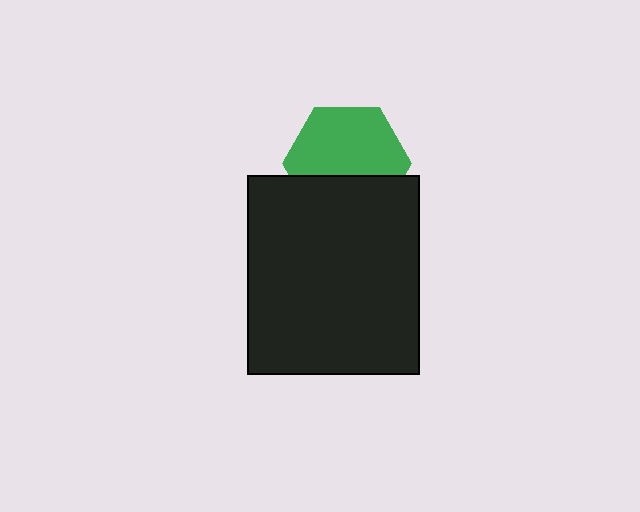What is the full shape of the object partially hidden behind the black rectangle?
The partially hidden object is a green hexagon.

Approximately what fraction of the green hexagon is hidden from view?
Roughly 37% of the green hexagon is hidden behind the black rectangle.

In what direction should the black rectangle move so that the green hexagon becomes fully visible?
The black rectangle should move down. That is the shortest direction to clear the overlap and leave the green hexagon fully visible.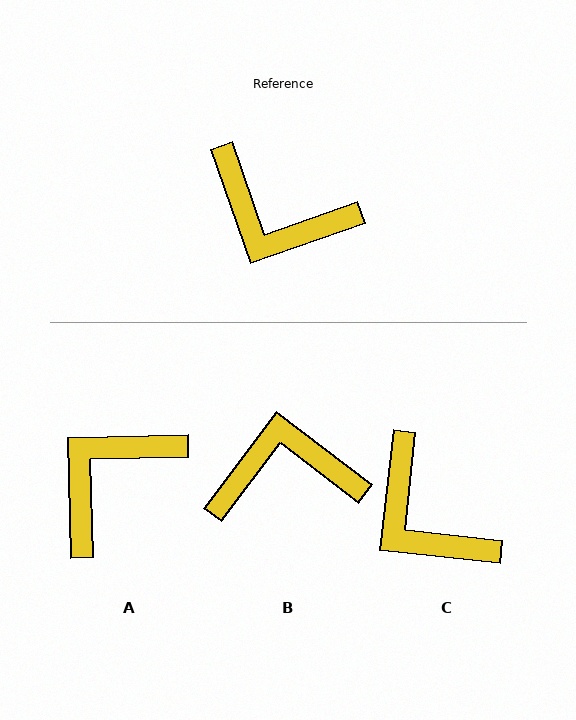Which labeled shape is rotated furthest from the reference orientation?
B, about 147 degrees away.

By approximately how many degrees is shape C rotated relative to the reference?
Approximately 26 degrees clockwise.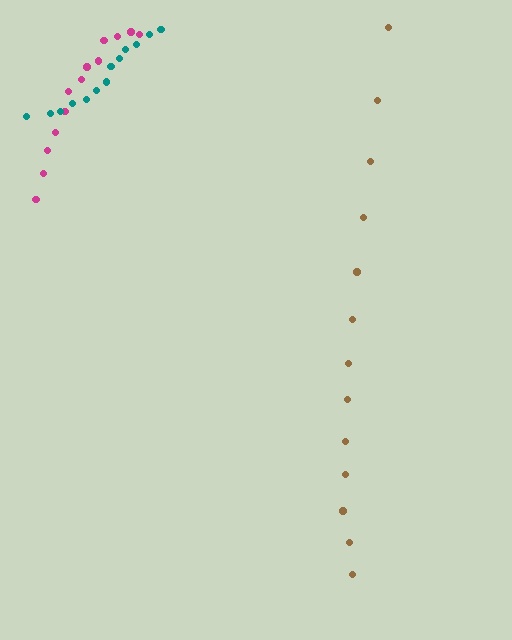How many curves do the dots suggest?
There are 3 distinct paths.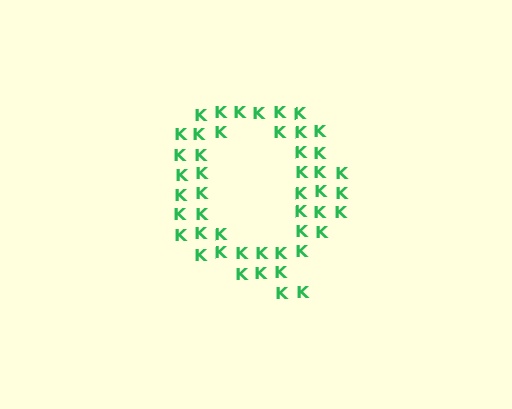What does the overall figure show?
The overall figure shows the letter Q.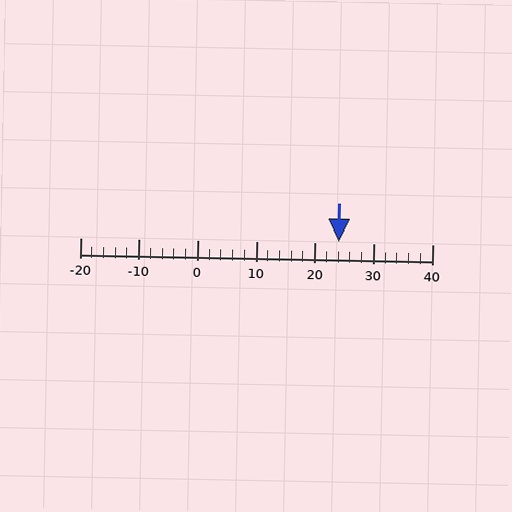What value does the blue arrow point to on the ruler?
The blue arrow points to approximately 24.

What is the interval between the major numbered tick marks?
The major tick marks are spaced 10 units apart.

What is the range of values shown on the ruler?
The ruler shows values from -20 to 40.